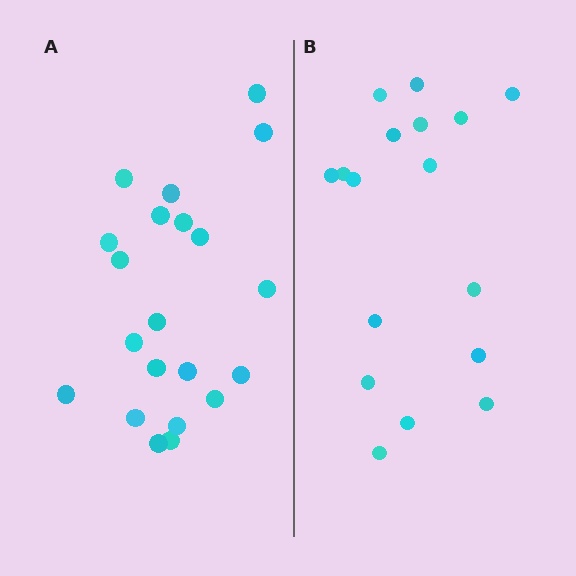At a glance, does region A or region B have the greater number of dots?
Region A (the left region) has more dots.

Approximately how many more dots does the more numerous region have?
Region A has about 4 more dots than region B.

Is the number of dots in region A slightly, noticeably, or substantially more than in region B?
Region A has only slightly more — the two regions are fairly close. The ratio is roughly 1.2 to 1.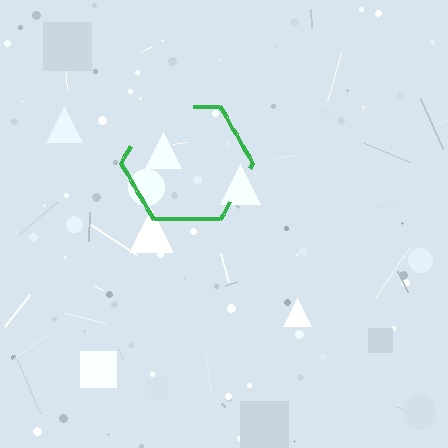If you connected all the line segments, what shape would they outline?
They would outline a hexagon.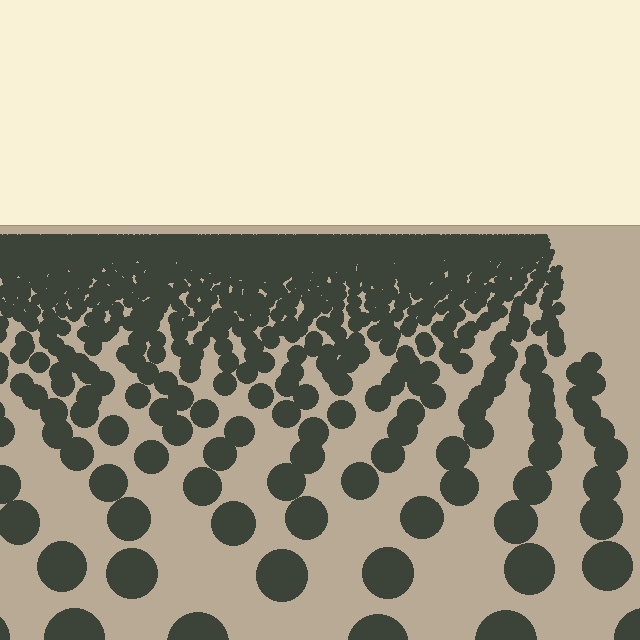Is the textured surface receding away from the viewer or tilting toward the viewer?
The surface is receding away from the viewer. Texture elements get smaller and denser toward the top.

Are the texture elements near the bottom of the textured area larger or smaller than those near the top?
Larger. Near the bottom, elements are closer to the viewer and appear at a bigger on-screen size.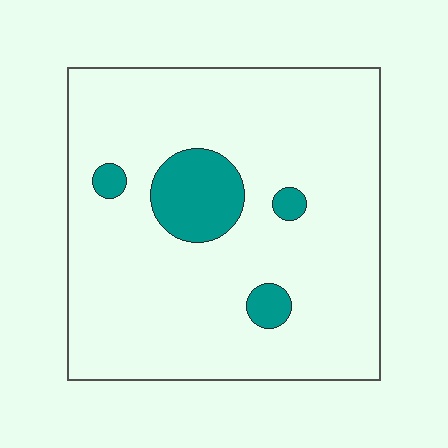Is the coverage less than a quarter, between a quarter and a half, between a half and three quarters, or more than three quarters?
Less than a quarter.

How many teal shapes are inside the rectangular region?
4.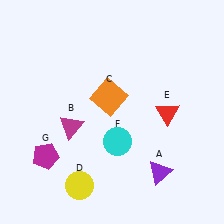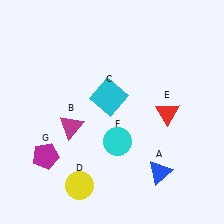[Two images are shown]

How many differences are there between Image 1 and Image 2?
There are 2 differences between the two images.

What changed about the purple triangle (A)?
In Image 1, A is purple. In Image 2, it changed to blue.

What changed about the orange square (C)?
In Image 1, C is orange. In Image 2, it changed to cyan.